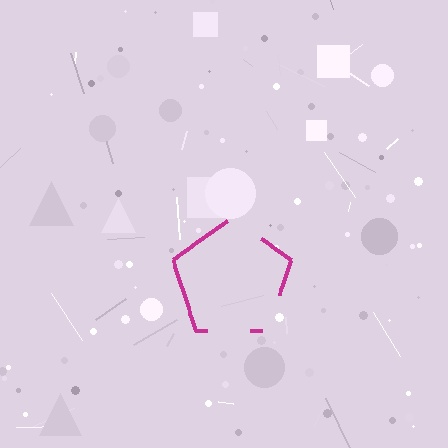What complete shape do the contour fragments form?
The contour fragments form a pentagon.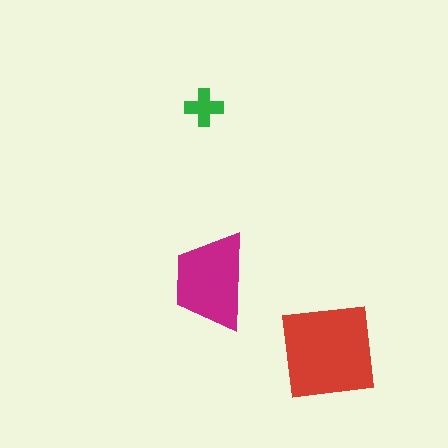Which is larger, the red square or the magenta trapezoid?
The red square.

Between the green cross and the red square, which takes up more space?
The red square.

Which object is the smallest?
The green cross.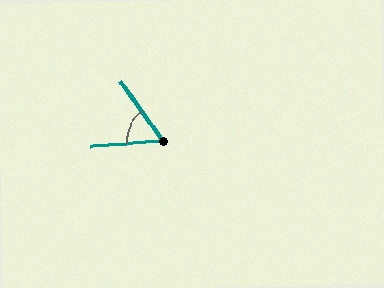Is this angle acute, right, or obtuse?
It is acute.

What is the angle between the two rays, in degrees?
Approximately 59 degrees.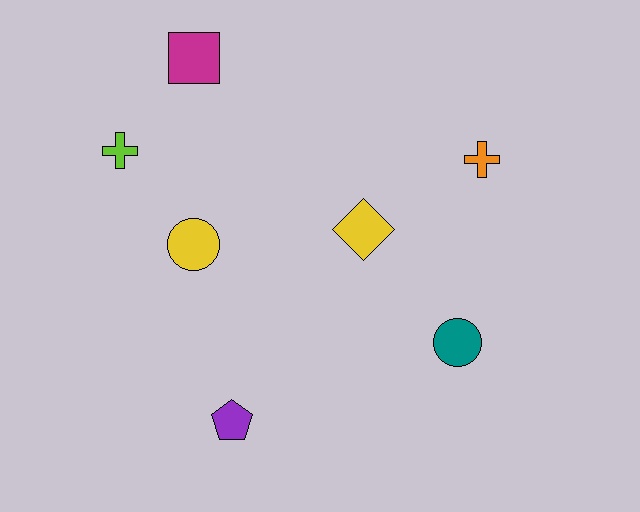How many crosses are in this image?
There are 2 crosses.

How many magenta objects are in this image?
There is 1 magenta object.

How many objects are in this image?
There are 7 objects.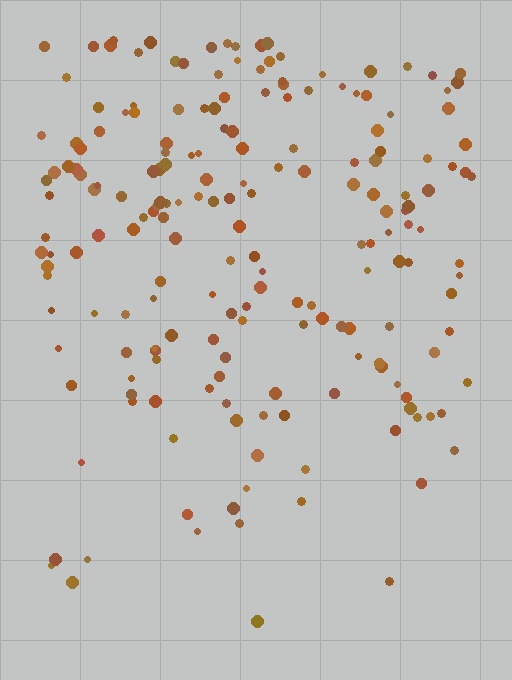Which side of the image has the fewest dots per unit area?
The bottom.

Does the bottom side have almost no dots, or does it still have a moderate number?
Still a moderate number, just noticeably fewer than the top.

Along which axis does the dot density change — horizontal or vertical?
Vertical.